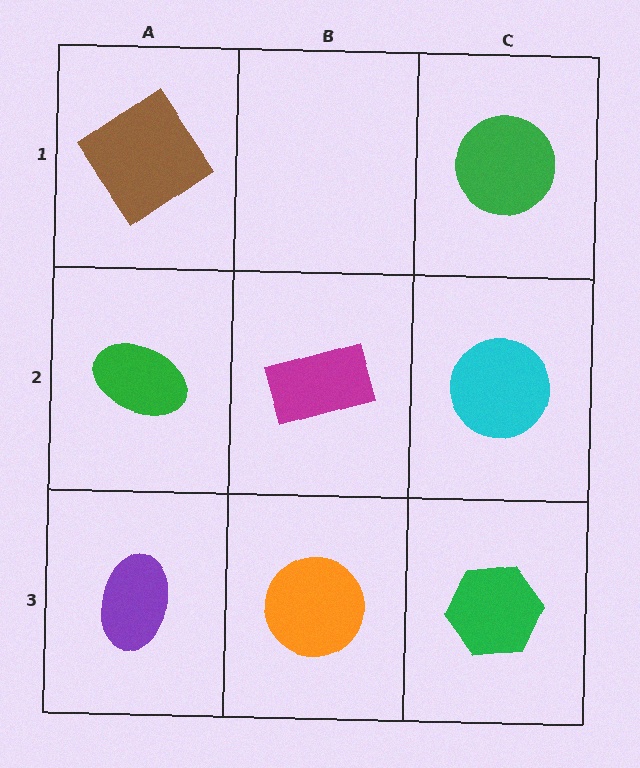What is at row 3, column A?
A purple ellipse.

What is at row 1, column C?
A green circle.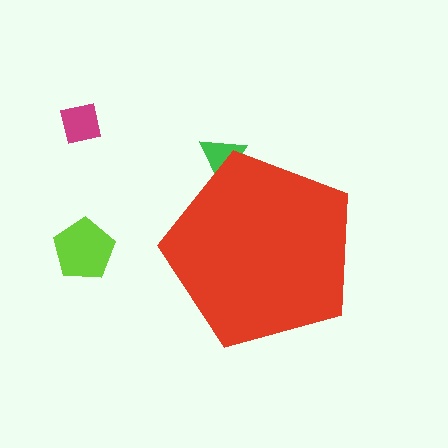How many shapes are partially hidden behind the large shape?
1 shape is partially hidden.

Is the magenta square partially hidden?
No, the magenta square is fully visible.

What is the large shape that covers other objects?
A red pentagon.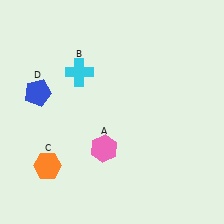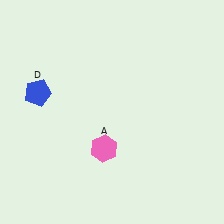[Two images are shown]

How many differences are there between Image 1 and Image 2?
There are 2 differences between the two images.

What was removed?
The orange hexagon (C), the cyan cross (B) were removed in Image 2.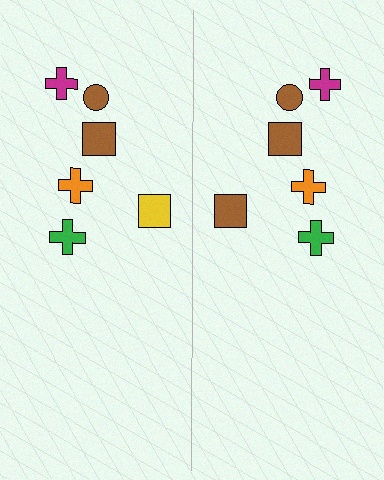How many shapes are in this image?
There are 12 shapes in this image.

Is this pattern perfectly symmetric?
No, the pattern is not perfectly symmetric. The brown square on the right side breaks the symmetry — its mirror counterpart is yellow.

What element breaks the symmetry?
The brown square on the right side breaks the symmetry — its mirror counterpart is yellow.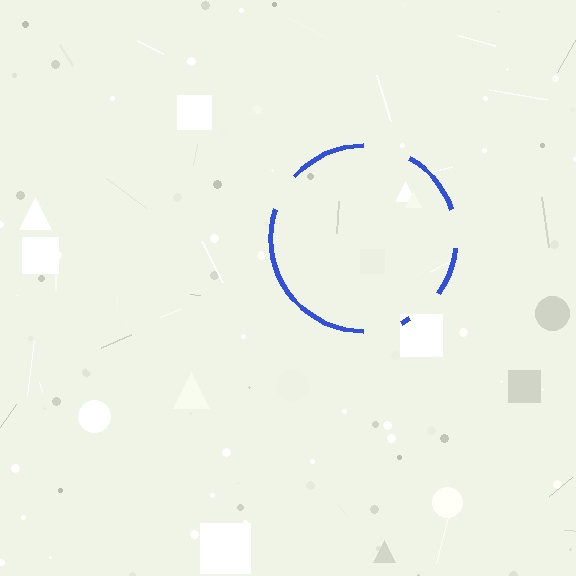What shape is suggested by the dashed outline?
The dashed outline suggests a circle.